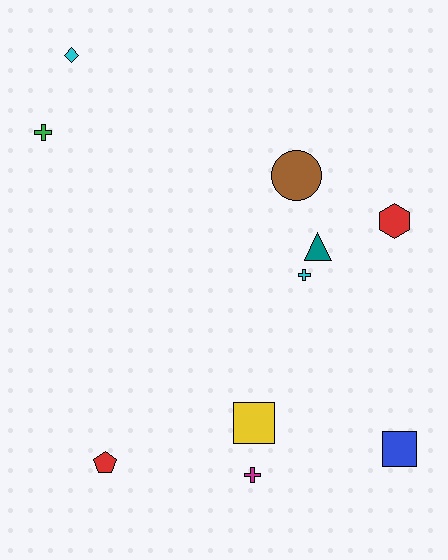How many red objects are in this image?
There are 2 red objects.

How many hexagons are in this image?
There is 1 hexagon.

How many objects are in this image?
There are 10 objects.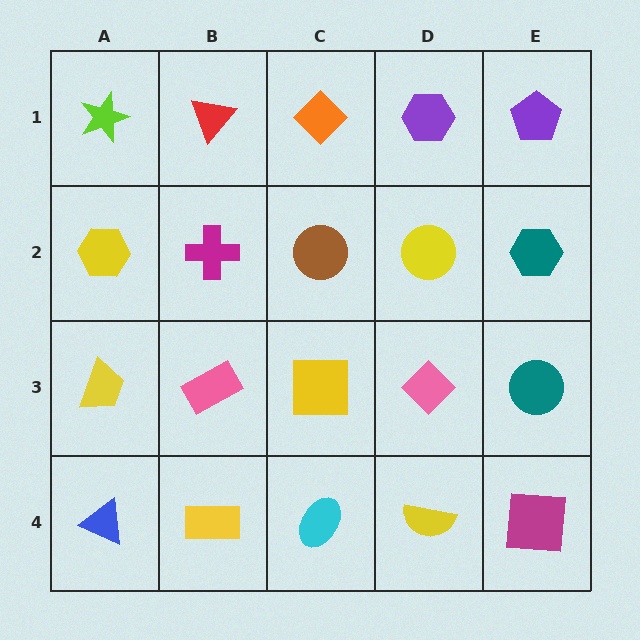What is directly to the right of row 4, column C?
A yellow semicircle.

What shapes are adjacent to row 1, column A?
A yellow hexagon (row 2, column A), a red triangle (row 1, column B).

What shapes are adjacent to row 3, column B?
A magenta cross (row 2, column B), a yellow rectangle (row 4, column B), a yellow trapezoid (row 3, column A), a yellow square (row 3, column C).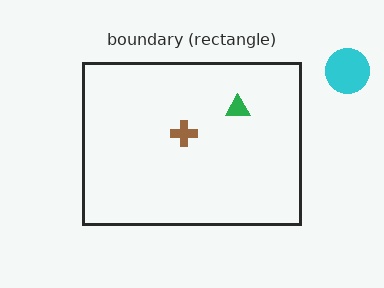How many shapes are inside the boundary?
2 inside, 1 outside.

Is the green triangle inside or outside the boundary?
Inside.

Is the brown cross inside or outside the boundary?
Inside.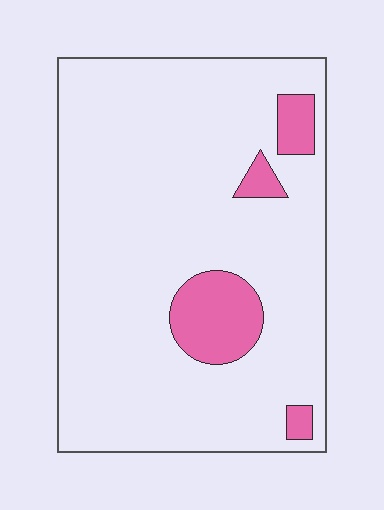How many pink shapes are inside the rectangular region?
4.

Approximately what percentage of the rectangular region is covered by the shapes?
Approximately 10%.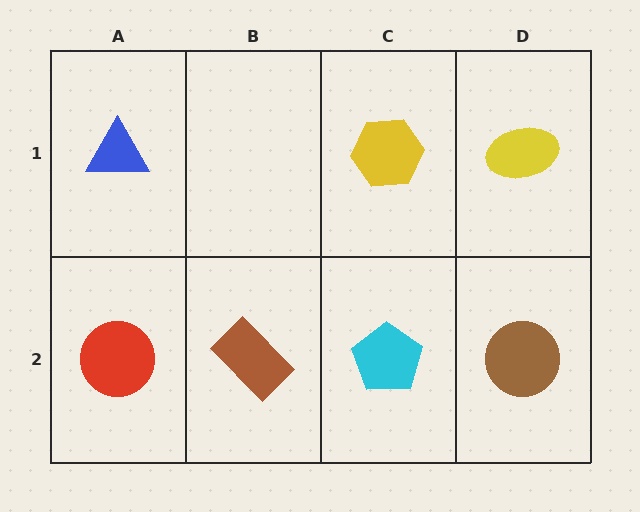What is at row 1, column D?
A yellow ellipse.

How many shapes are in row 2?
4 shapes.